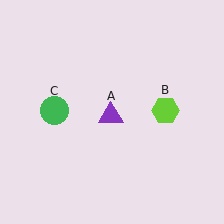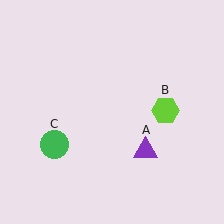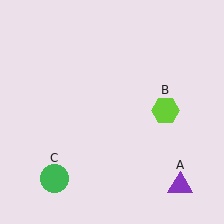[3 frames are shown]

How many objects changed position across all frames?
2 objects changed position: purple triangle (object A), green circle (object C).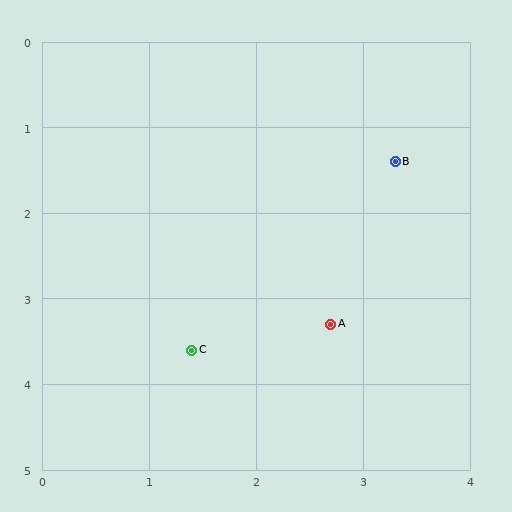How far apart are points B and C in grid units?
Points B and C are about 2.9 grid units apart.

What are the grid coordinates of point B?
Point B is at approximately (3.3, 1.4).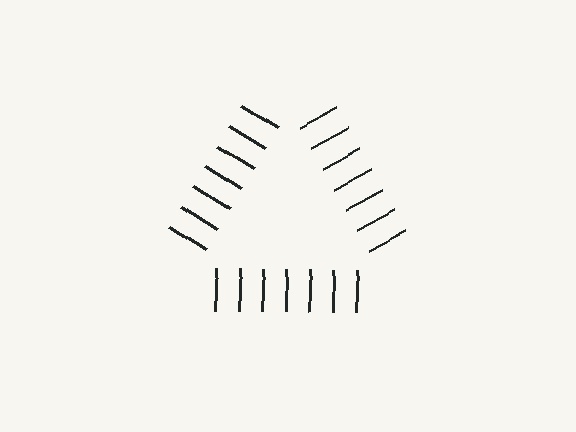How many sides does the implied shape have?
3 sides — the line-ends trace a triangle.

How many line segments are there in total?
21 — 7 along each of the 3 edges.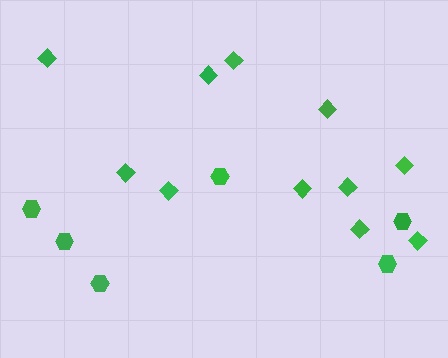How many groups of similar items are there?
There are 2 groups: one group of diamonds (11) and one group of hexagons (6).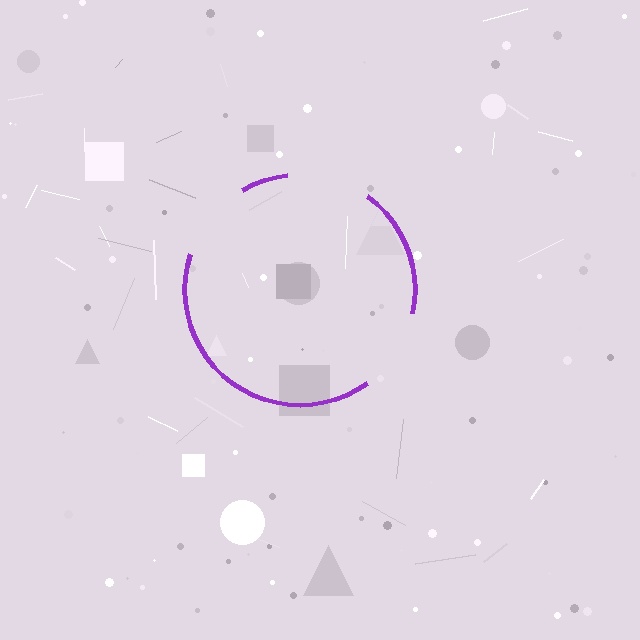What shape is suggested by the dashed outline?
The dashed outline suggests a circle.